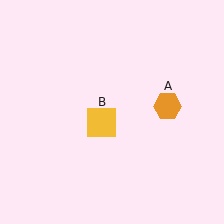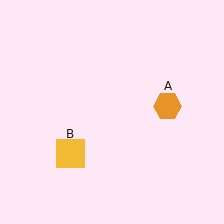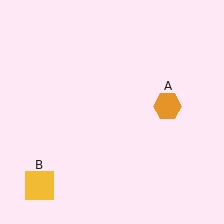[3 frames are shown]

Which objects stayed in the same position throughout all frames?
Orange hexagon (object A) remained stationary.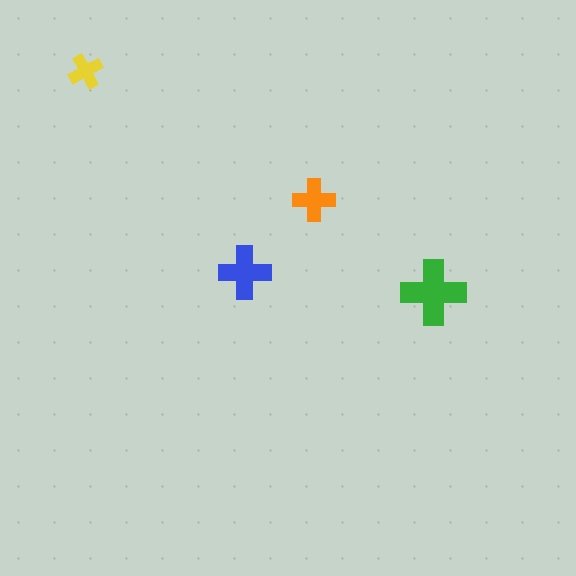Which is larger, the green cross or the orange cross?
The green one.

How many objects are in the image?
There are 4 objects in the image.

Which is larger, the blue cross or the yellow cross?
The blue one.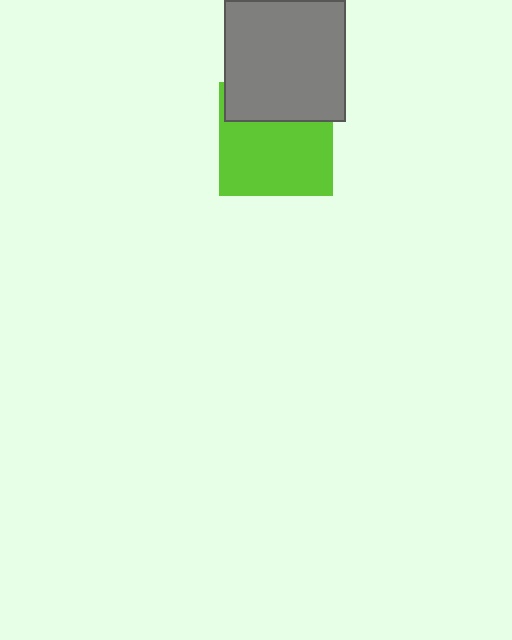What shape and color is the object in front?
The object in front is a gray square.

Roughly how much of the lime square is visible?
Most of it is visible (roughly 66%).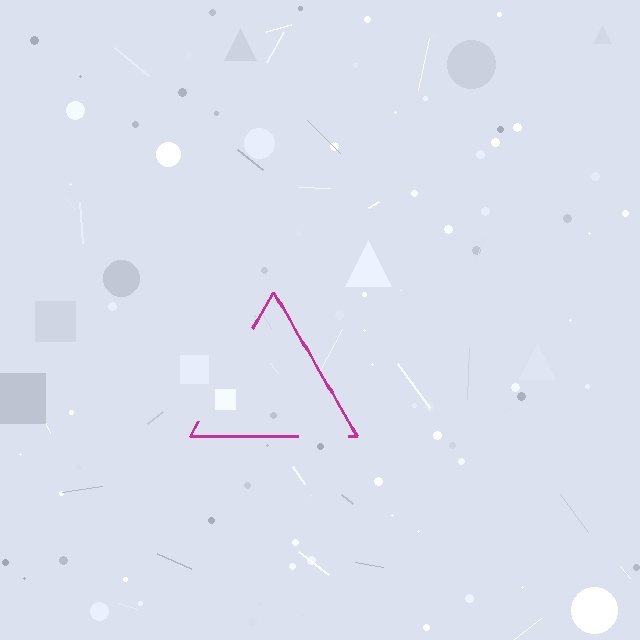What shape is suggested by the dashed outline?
The dashed outline suggests a triangle.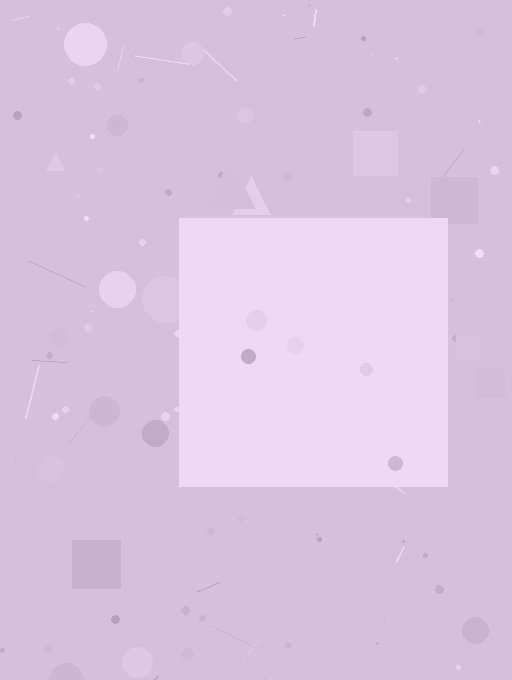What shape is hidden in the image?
A square is hidden in the image.